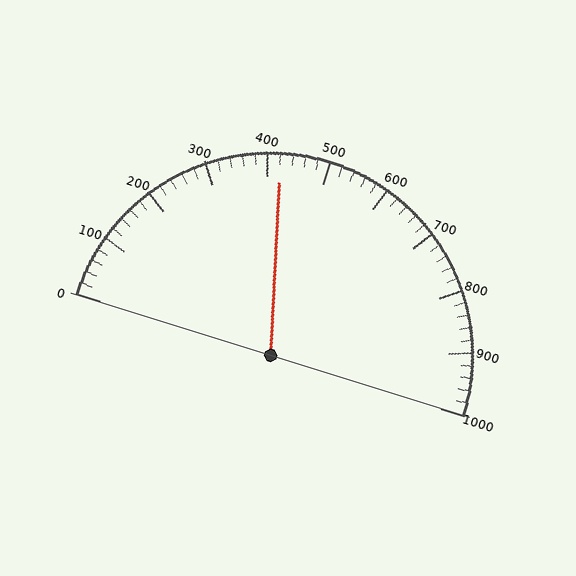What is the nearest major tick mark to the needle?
The nearest major tick mark is 400.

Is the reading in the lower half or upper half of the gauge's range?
The reading is in the lower half of the range (0 to 1000).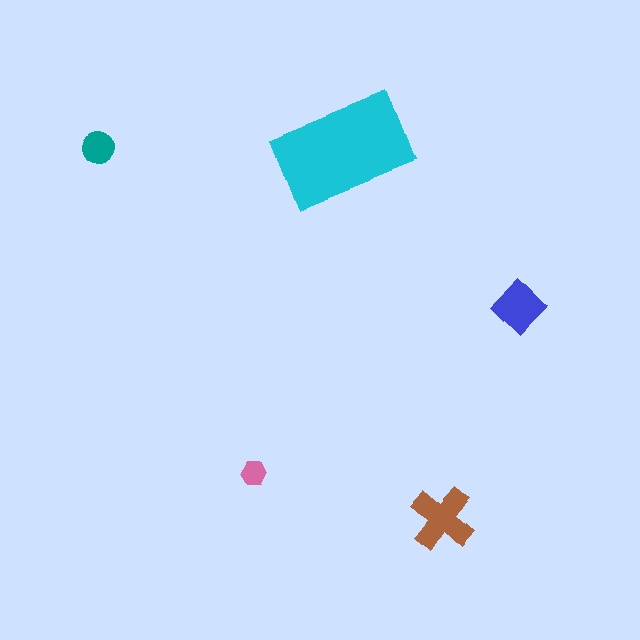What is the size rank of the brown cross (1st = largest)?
2nd.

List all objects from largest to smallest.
The cyan rectangle, the brown cross, the blue diamond, the teal circle, the pink hexagon.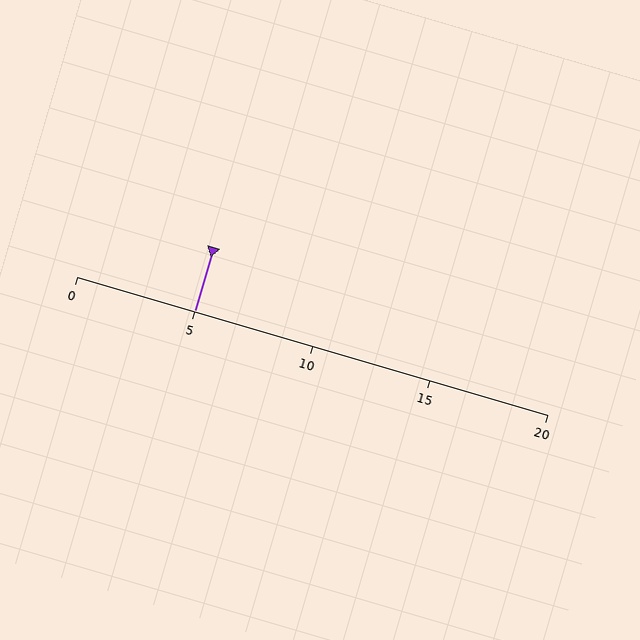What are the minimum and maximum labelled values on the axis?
The axis runs from 0 to 20.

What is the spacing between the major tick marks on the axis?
The major ticks are spaced 5 apart.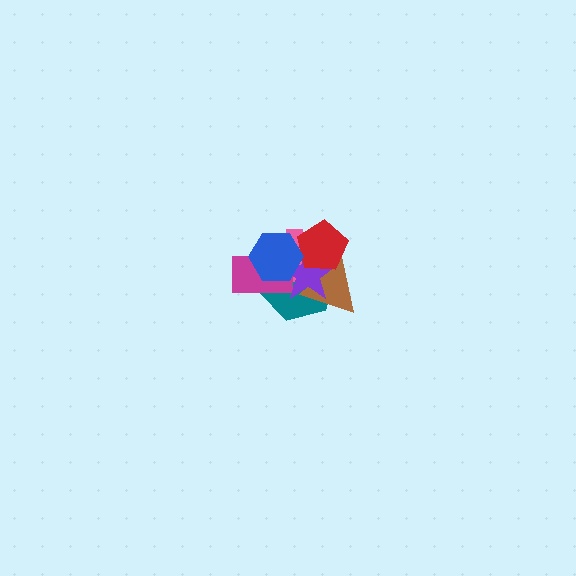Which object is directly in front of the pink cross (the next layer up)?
The brown triangle is directly in front of the pink cross.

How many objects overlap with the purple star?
6 objects overlap with the purple star.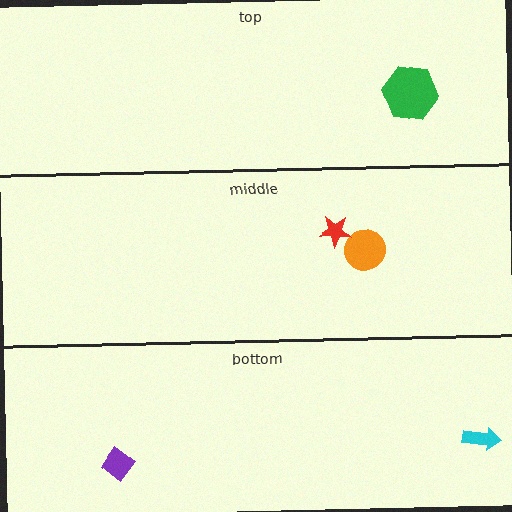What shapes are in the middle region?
The orange circle, the red star.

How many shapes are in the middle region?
2.